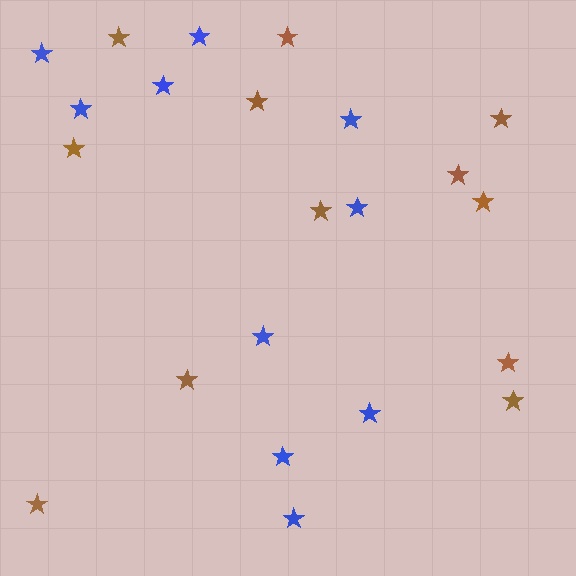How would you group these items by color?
There are 2 groups: one group of brown stars (12) and one group of blue stars (10).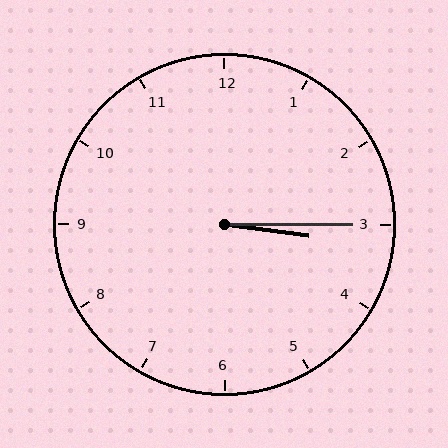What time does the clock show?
3:15.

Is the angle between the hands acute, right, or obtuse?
It is acute.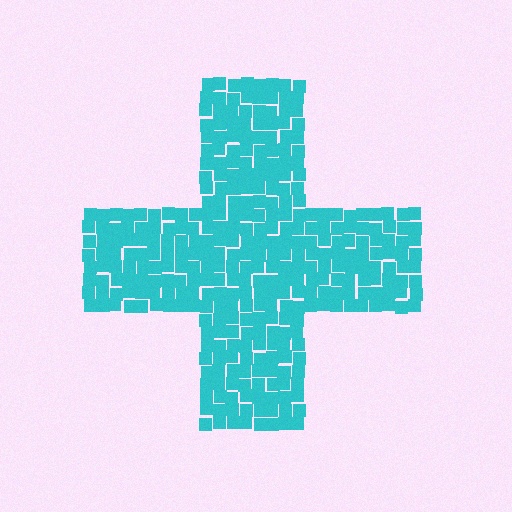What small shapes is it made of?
It is made of small squares.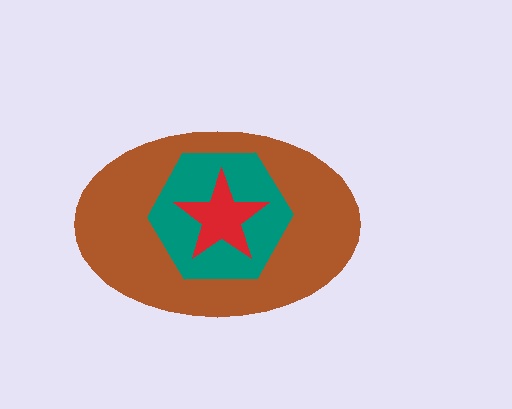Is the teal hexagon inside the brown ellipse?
Yes.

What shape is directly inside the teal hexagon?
The red star.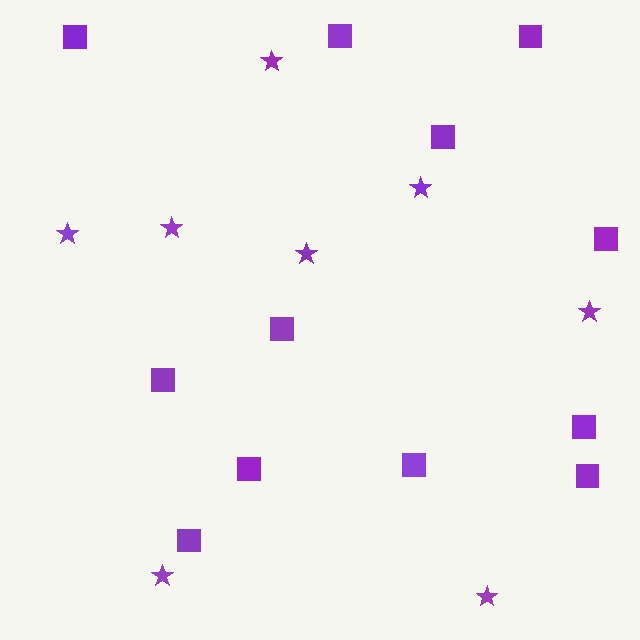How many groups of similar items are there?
There are 2 groups: one group of stars (8) and one group of squares (12).